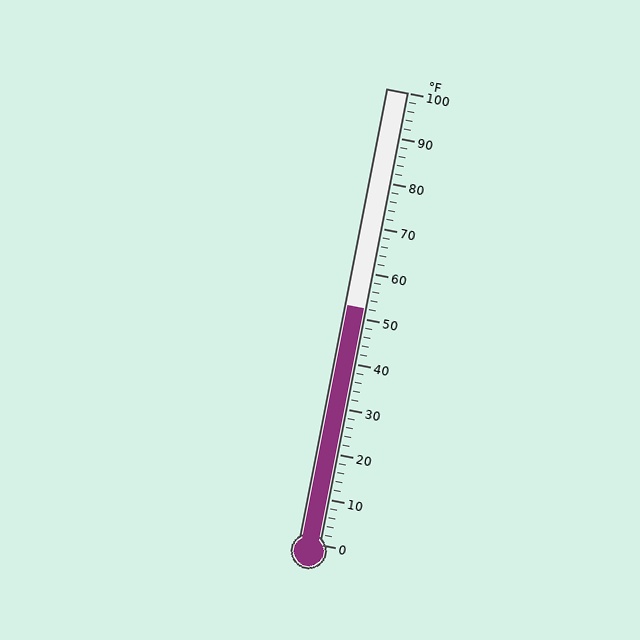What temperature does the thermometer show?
The thermometer shows approximately 52°F.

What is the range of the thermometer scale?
The thermometer scale ranges from 0°F to 100°F.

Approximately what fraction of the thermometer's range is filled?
The thermometer is filled to approximately 50% of its range.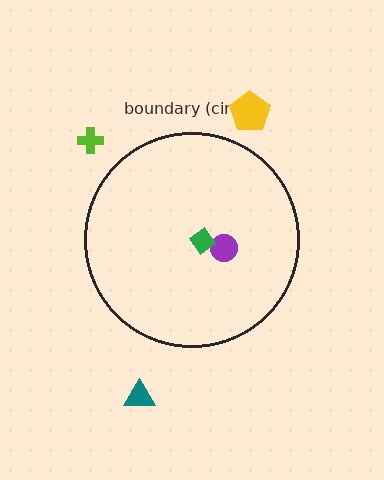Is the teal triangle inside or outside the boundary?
Outside.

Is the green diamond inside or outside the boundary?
Inside.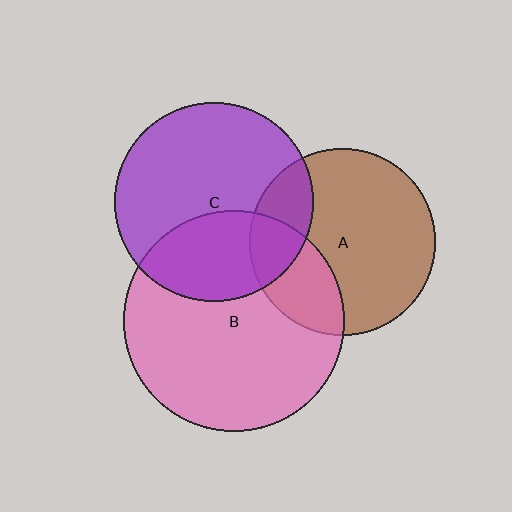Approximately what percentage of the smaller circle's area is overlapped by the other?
Approximately 25%.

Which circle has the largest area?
Circle B (pink).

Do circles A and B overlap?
Yes.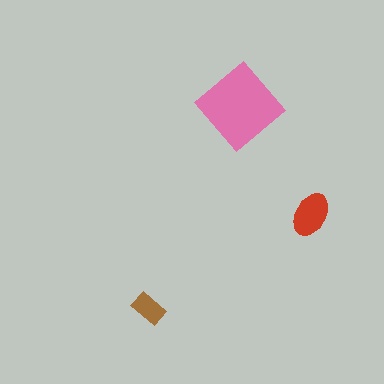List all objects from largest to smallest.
The pink diamond, the red ellipse, the brown rectangle.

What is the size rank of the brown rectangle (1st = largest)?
3rd.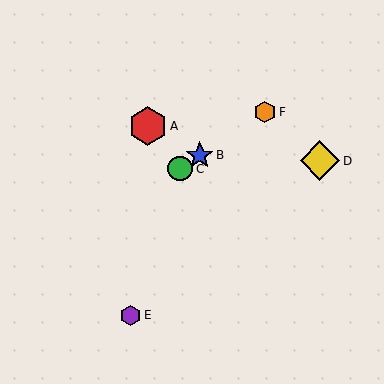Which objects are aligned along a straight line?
Objects B, C, F are aligned along a straight line.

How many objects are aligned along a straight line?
3 objects (B, C, F) are aligned along a straight line.